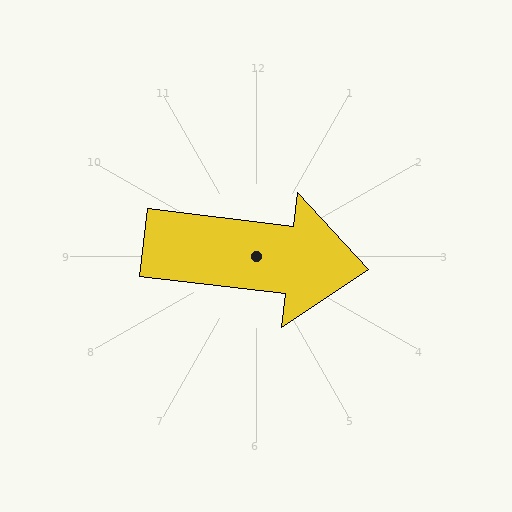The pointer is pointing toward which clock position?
Roughly 3 o'clock.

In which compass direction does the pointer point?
East.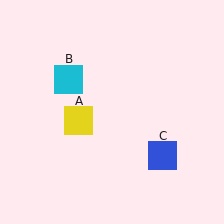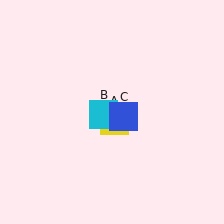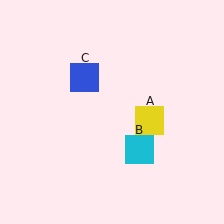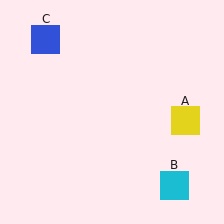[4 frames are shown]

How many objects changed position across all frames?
3 objects changed position: yellow square (object A), cyan square (object B), blue square (object C).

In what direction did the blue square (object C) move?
The blue square (object C) moved up and to the left.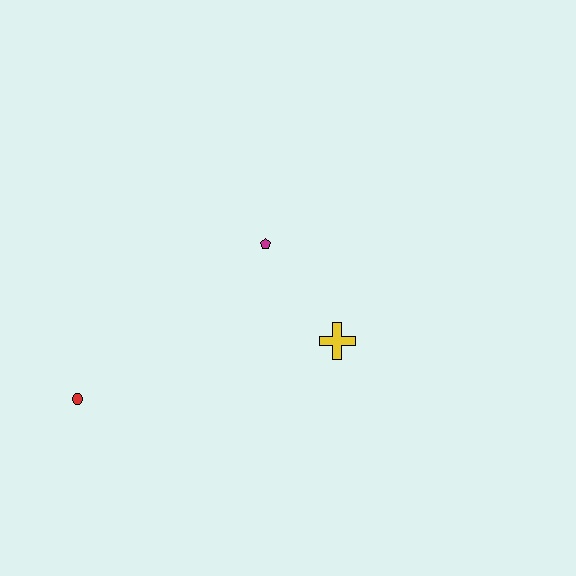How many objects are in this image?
There are 3 objects.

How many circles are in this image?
There is 1 circle.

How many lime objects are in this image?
There are no lime objects.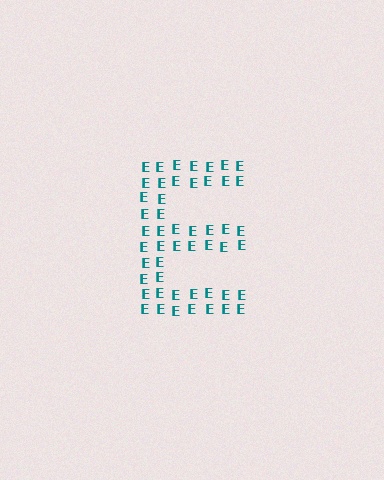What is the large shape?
The large shape is the letter E.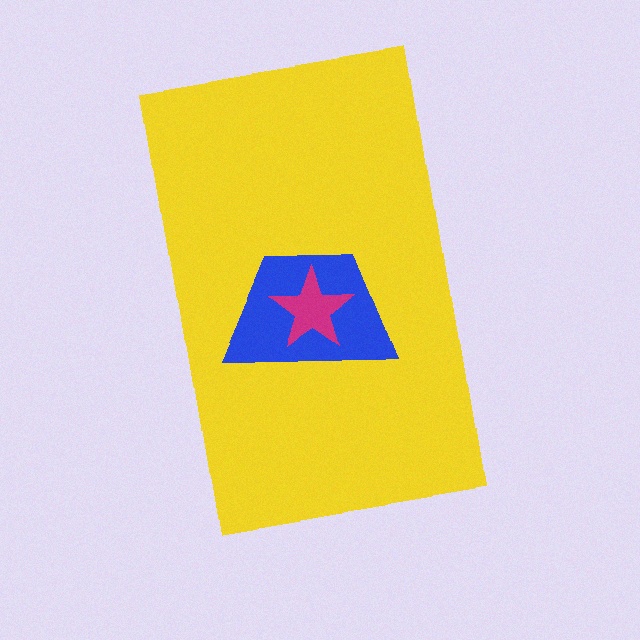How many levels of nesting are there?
3.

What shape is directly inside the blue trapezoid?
The magenta star.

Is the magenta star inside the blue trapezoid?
Yes.